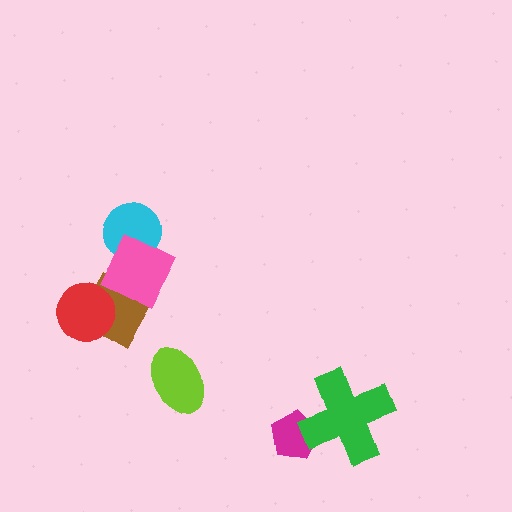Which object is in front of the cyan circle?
The pink diamond is in front of the cyan circle.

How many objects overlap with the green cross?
1 object overlaps with the green cross.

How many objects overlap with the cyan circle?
1 object overlaps with the cyan circle.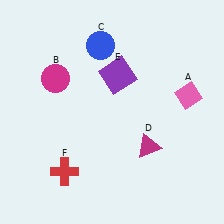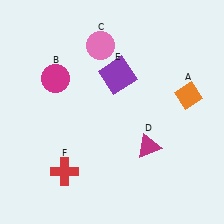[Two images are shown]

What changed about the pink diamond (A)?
In Image 1, A is pink. In Image 2, it changed to orange.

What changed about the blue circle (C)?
In Image 1, C is blue. In Image 2, it changed to pink.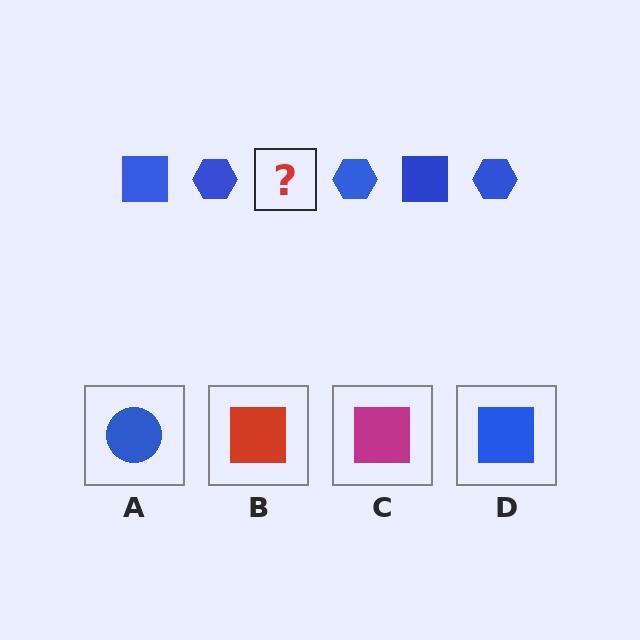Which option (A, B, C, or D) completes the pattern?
D.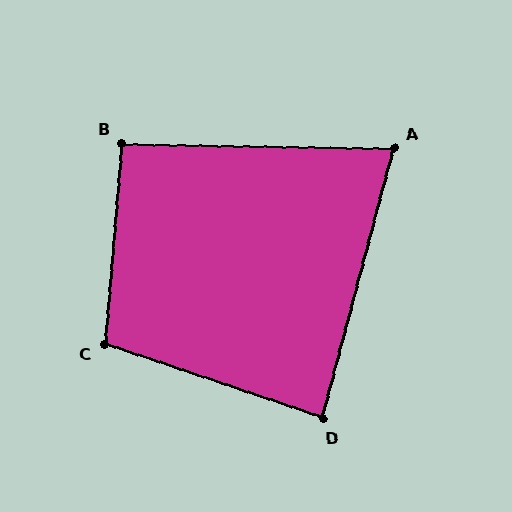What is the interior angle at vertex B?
Approximately 94 degrees (approximately right).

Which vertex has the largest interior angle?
C, at approximately 104 degrees.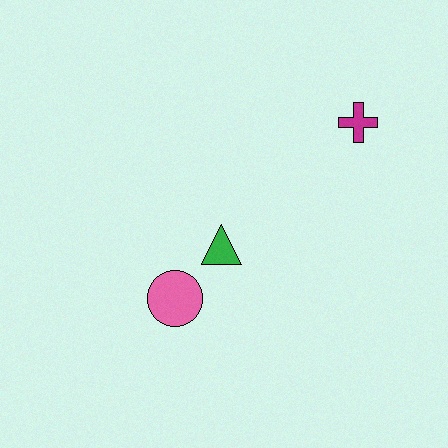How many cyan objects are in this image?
There are no cyan objects.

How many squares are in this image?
There are no squares.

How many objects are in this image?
There are 3 objects.